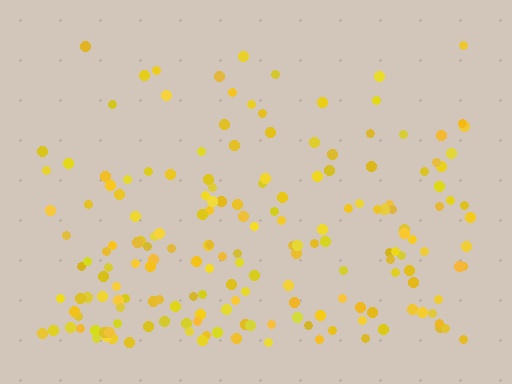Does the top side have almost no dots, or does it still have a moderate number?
Still a moderate number, just noticeably fewer than the bottom.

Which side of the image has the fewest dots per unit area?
The top.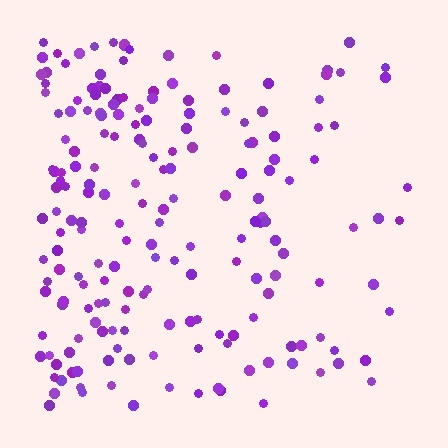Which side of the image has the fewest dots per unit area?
The right.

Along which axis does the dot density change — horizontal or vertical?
Horizontal.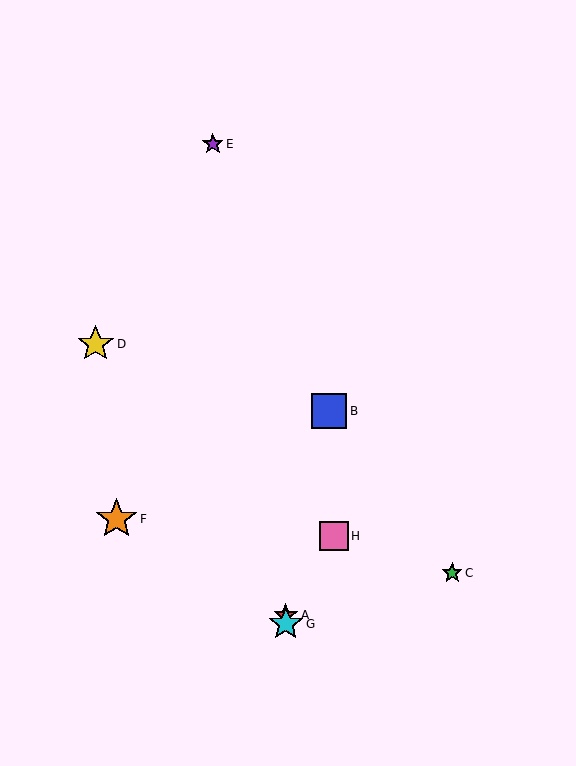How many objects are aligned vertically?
2 objects (A, G) are aligned vertically.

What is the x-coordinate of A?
Object A is at x≈286.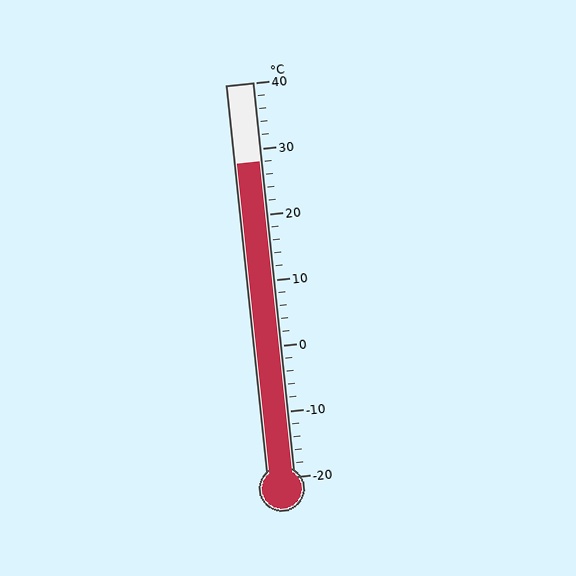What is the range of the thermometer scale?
The thermometer scale ranges from -20°C to 40°C.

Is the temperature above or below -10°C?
The temperature is above -10°C.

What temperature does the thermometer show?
The thermometer shows approximately 28°C.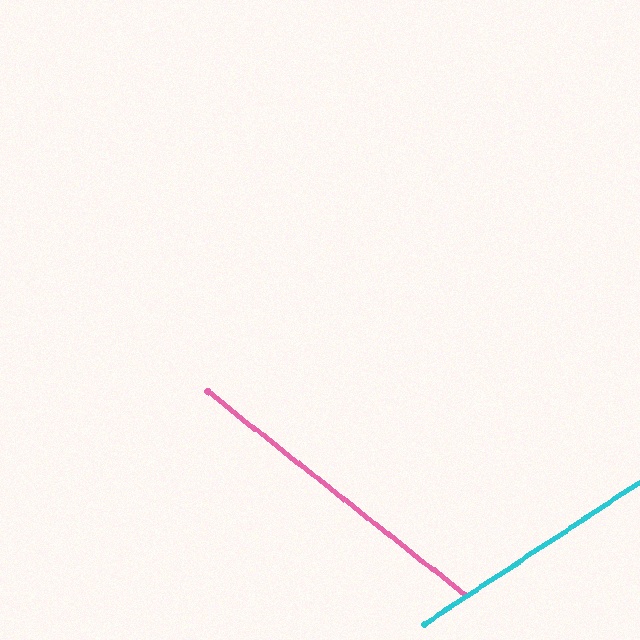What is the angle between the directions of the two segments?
Approximately 72 degrees.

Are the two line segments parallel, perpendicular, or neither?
Neither parallel nor perpendicular — they differ by about 72°.